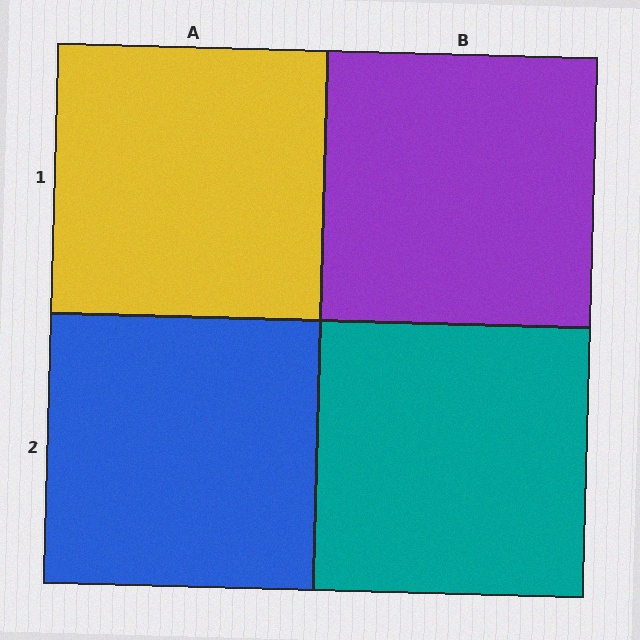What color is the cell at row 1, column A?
Yellow.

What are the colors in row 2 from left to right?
Blue, teal.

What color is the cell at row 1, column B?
Purple.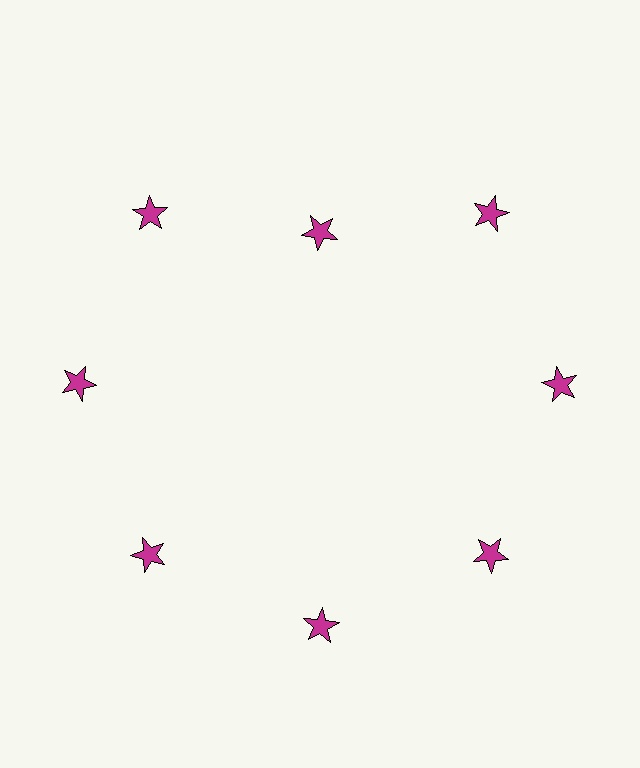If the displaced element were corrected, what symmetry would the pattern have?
It would have 8-fold rotational symmetry — the pattern would map onto itself every 45 degrees.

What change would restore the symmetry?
The symmetry would be restored by moving it outward, back onto the ring so that all 8 stars sit at equal angles and equal distance from the center.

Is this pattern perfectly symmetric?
No. The 8 magenta stars are arranged in a ring, but one element near the 12 o'clock position is pulled inward toward the center, breaking the 8-fold rotational symmetry.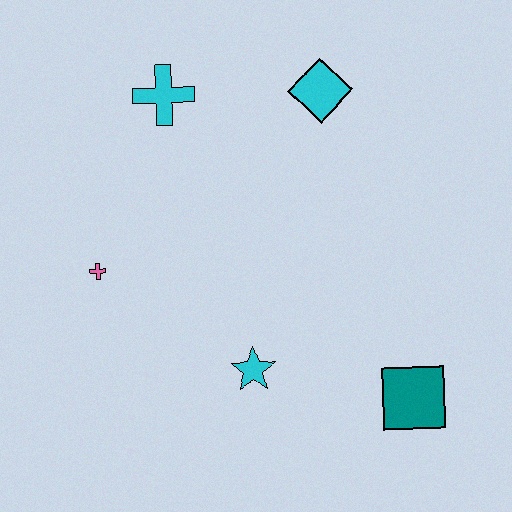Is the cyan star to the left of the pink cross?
No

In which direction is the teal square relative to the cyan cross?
The teal square is below the cyan cross.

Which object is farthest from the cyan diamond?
The teal square is farthest from the cyan diamond.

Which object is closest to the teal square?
The cyan star is closest to the teal square.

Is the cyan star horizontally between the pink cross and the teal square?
Yes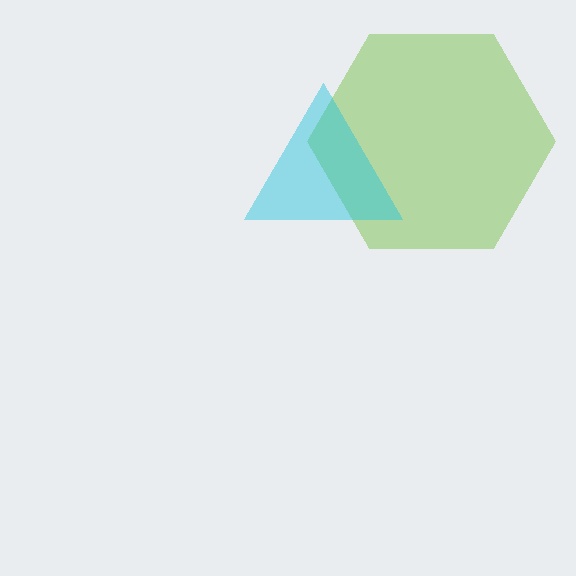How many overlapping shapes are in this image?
There are 2 overlapping shapes in the image.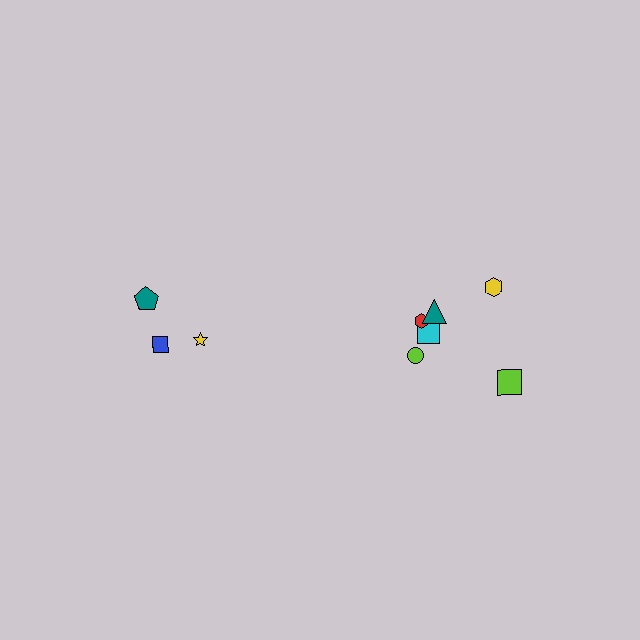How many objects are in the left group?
There are 3 objects.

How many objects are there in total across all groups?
There are 9 objects.